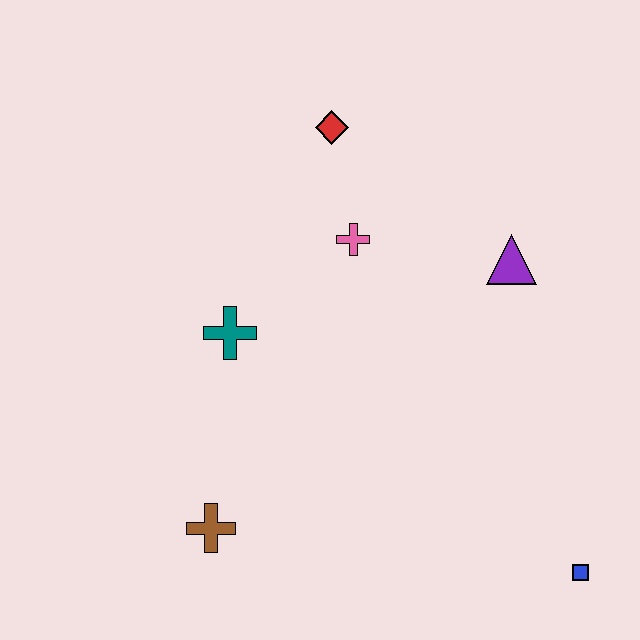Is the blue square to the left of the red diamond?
No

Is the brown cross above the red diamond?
No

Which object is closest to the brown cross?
The teal cross is closest to the brown cross.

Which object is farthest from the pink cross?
The blue square is farthest from the pink cross.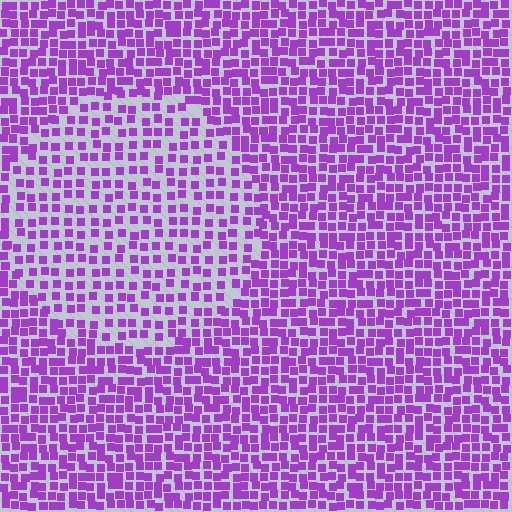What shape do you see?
I see a circle.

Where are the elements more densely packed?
The elements are more densely packed outside the circle boundary.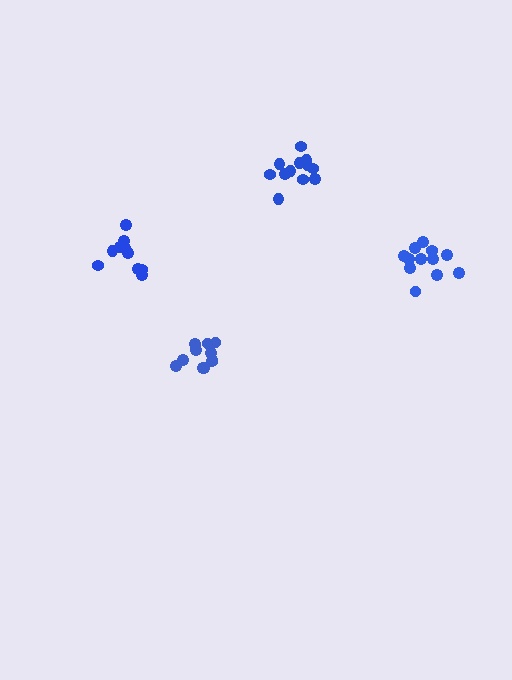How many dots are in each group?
Group 1: 12 dots, Group 2: 10 dots, Group 3: 12 dots, Group 4: 11 dots (45 total).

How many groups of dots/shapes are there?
There are 4 groups.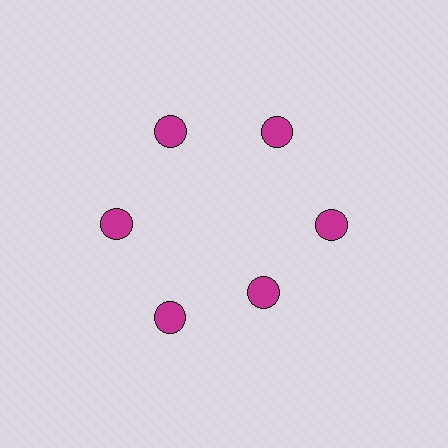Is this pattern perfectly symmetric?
No. The 6 magenta circles are arranged in a ring, but one element near the 5 o'clock position is pulled inward toward the center, breaking the 6-fold rotational symmetry.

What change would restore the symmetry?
The symmetry would be restored by moving it outward, back onto the ring so that all 6 circles sit at equal angles and equal distance from the center.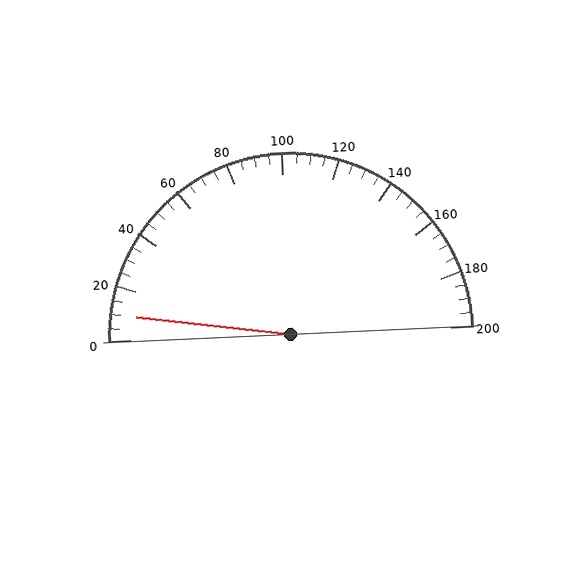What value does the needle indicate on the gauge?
The needle indicates approximately 10.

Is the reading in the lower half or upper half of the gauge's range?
The reading is in the lower half of the range (0 to 200).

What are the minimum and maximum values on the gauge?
The gauge ranges from 0 to 200.